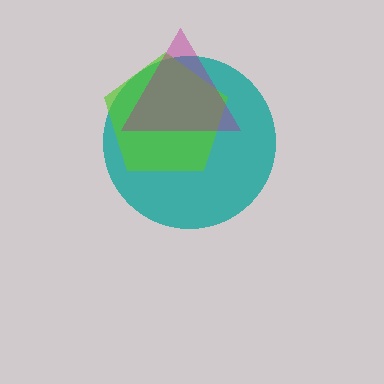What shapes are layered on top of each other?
The layered shapes are: a teal circle, a lime pentagon, a magenta triangle.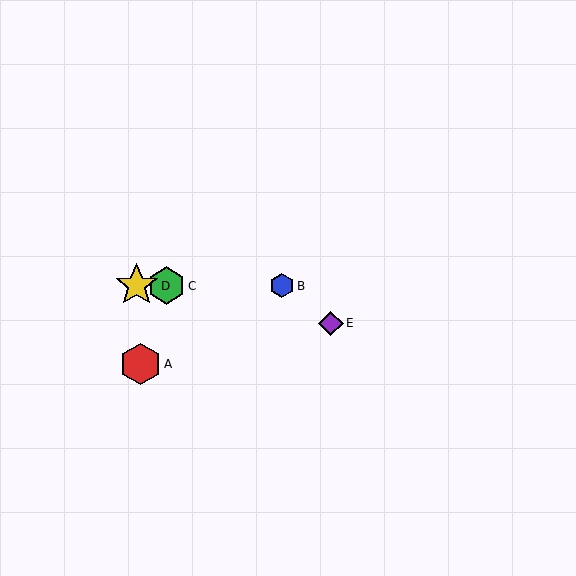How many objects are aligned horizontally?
3 objects (B, C, D) are aligned horizontally.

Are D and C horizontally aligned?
Yes, both are at y≈286.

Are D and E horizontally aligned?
No, D is at y≈286 and E is at y≈323.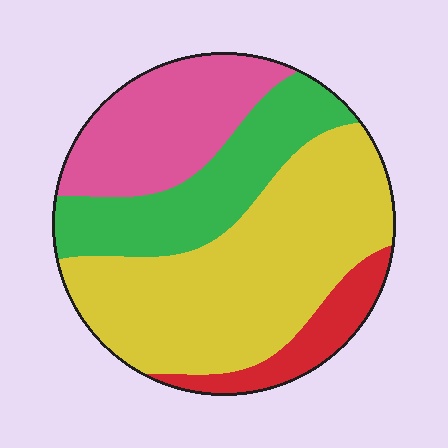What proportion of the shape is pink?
Pink covers 22% of the shape.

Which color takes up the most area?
Yellow, at roughly 45%.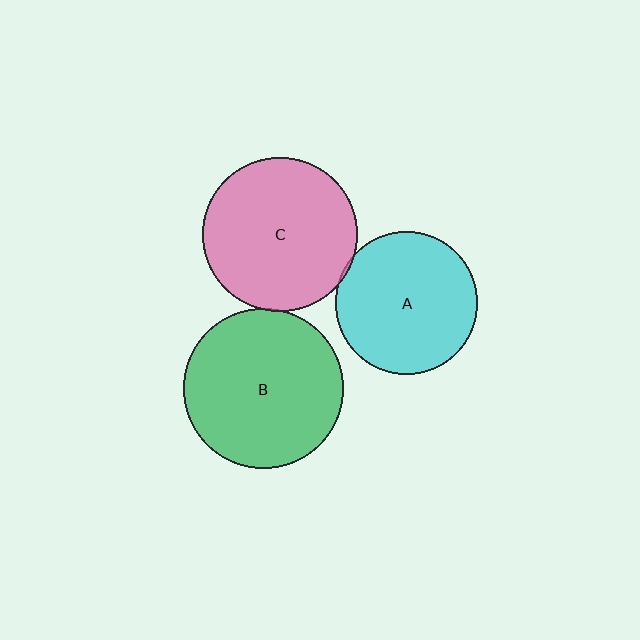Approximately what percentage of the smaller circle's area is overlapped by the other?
Approximately 5%.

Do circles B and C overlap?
Yes.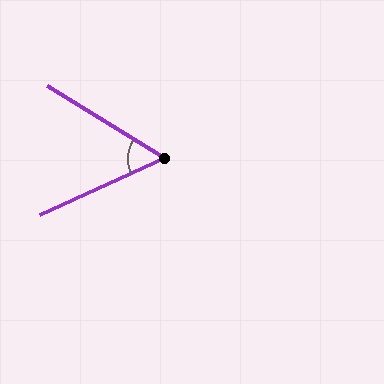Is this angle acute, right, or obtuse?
It is acute.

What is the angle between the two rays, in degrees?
Approximately 56 degrees.